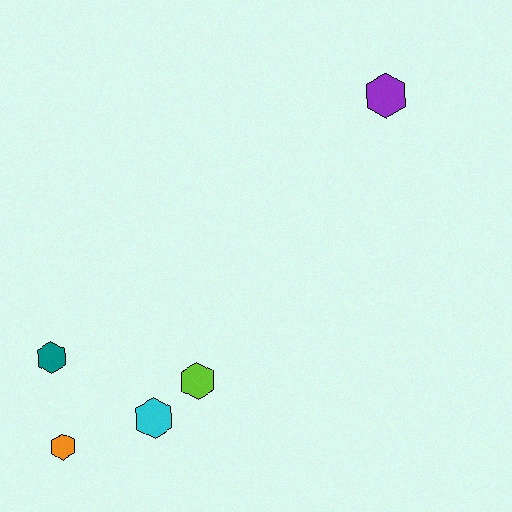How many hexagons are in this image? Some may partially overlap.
There are 5 hexagons.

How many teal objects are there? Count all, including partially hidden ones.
There is 1 teal object.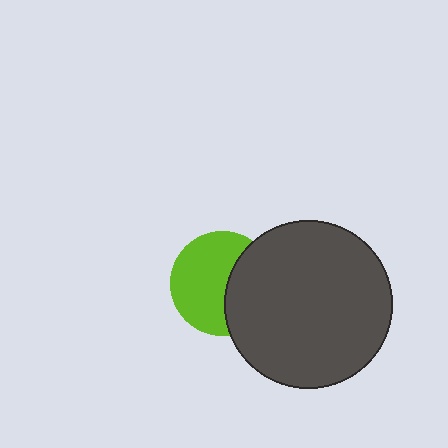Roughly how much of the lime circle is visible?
About half of it is visible (roughly 61%).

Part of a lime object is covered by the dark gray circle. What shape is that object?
It is a circle.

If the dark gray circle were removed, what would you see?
You would see the complete lime circle.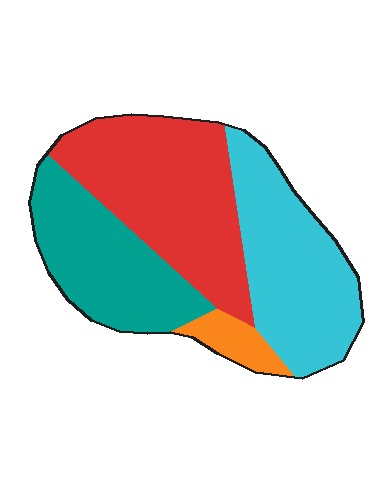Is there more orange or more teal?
Teal.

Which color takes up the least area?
Orange, at roughly 5%.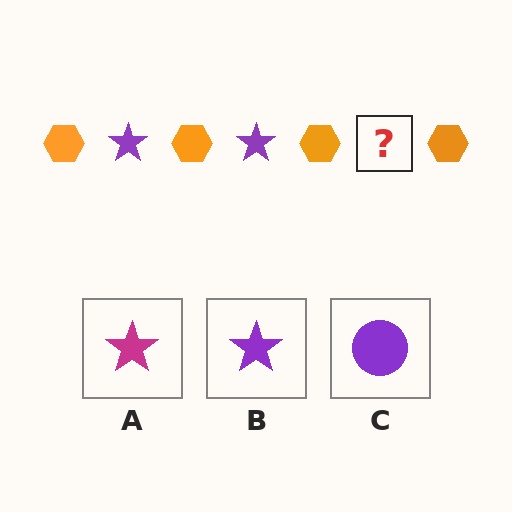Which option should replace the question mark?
Option B.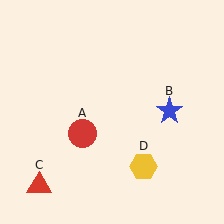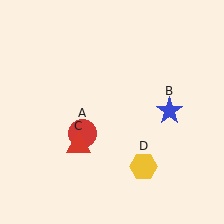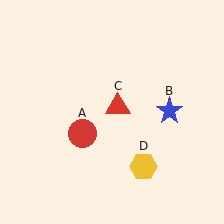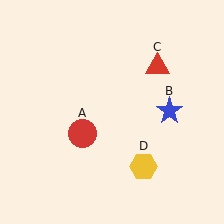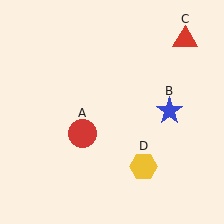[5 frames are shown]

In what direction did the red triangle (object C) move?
The red triangle (object C) moved up and to the right.